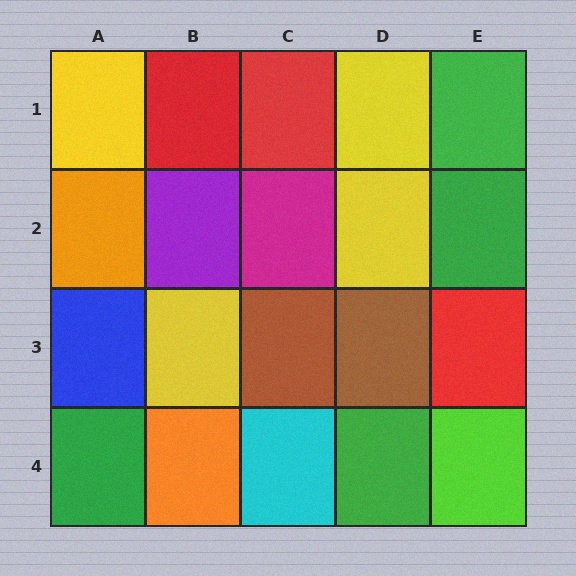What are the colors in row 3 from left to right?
Blue, yellow, brown, brown, red.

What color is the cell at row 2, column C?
Magenta.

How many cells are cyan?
1 cell is cyan.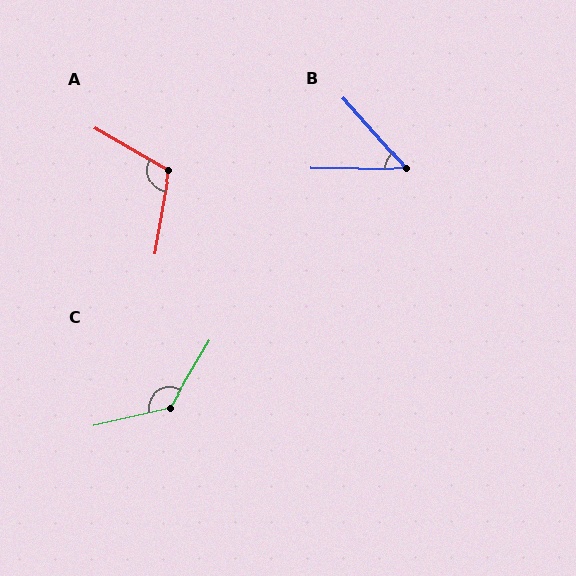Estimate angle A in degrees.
Approximately 111 degrees.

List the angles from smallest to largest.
B (47°), A (111°), C (134°).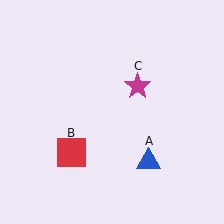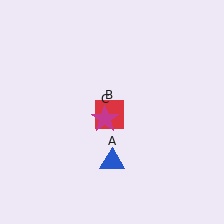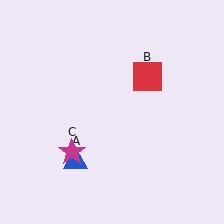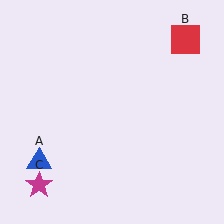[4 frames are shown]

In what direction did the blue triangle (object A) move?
The blue triangle (object A) moved left.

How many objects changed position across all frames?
3 objects changed position: blue triangle (object A), red square (object B), magenta star (object C).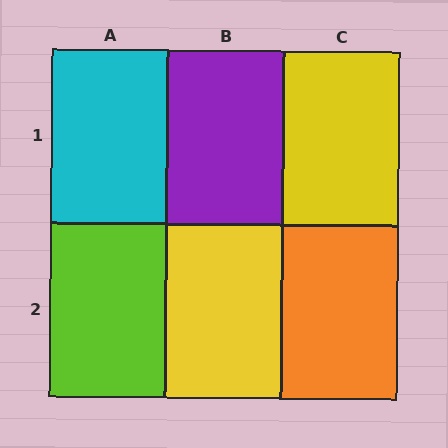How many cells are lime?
1 cell is lime.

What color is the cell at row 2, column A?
Lime.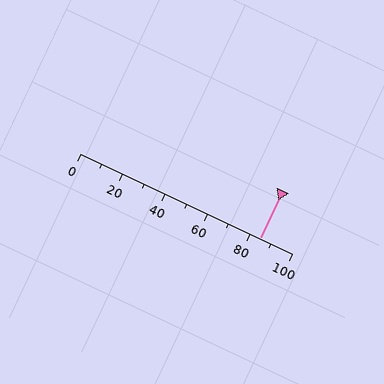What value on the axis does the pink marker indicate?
The marker indicates approximately 85.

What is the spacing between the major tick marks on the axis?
The major ticks are spaced 20 apart.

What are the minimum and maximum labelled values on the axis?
The axis runs from 0 to 100.